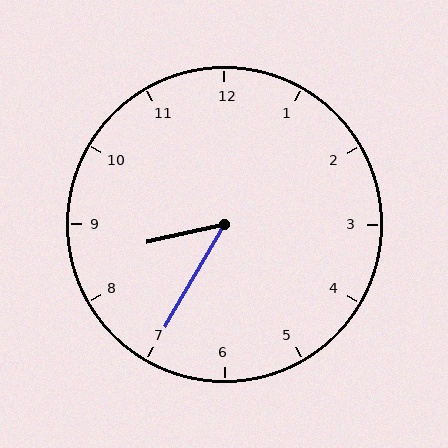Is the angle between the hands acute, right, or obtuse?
It is acute.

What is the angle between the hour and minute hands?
Approximately 48 degrees.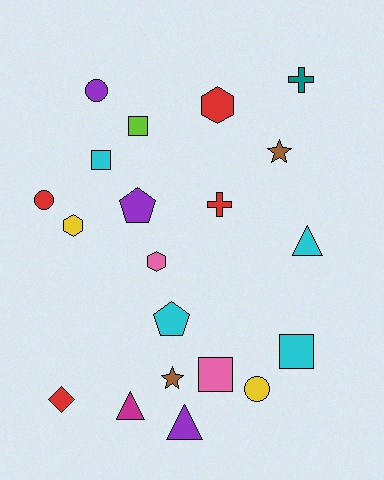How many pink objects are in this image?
There are 2 pink objects.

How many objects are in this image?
There are 20 objects.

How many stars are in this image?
There are 2 stars.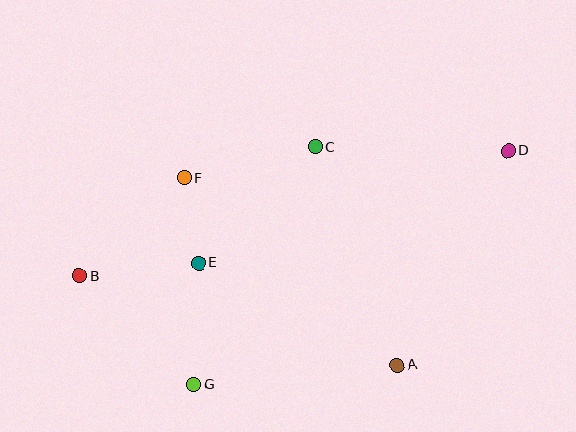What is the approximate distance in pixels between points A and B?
The distance between A and B is approximately 330 pixels.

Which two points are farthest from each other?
Points B and D are farthest from each other.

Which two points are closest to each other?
Points E and F are closest to each other.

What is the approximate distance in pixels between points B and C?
The distance between B and C is approximately 268 pixels.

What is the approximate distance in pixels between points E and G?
The distance between E and G is approximately 122 pixels.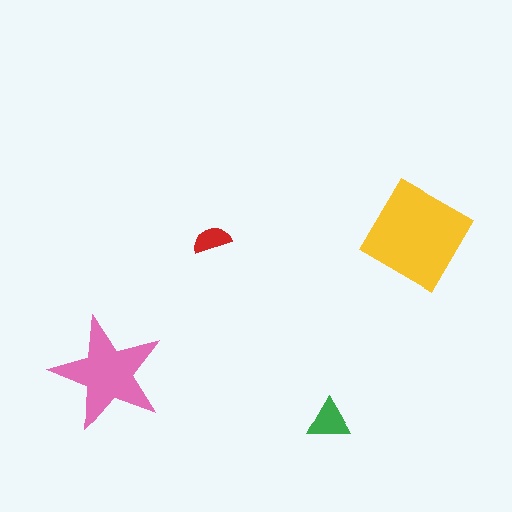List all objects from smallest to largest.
The red semicircle, the green triangle, the pink star, the yellow diamond.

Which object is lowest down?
The green triangle is bottommost.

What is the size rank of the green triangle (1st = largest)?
3rd.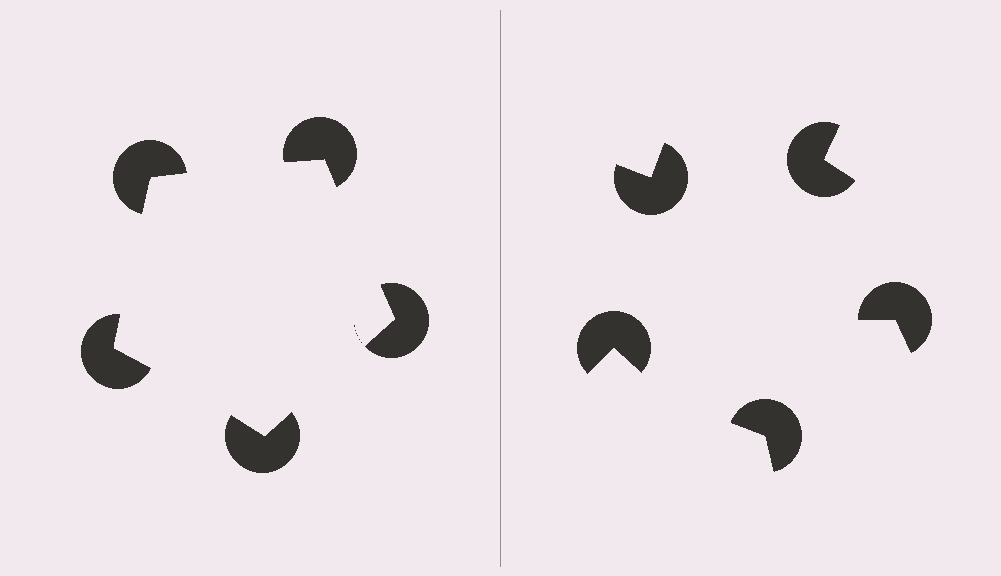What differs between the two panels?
The pac-man discs are positioned identically on both sides; only the wedge orientations differ. On the left they align to a pentagon; on the right they are misaligned.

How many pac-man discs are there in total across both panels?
10 — 5 on each side.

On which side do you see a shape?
An illusory pentagon appears on the left side. On the right side the wedge cuts are rotated, so no coherent shape forms.